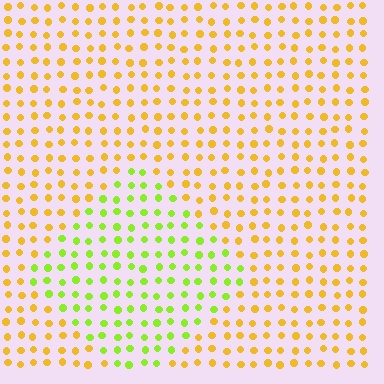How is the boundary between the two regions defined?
The boundary is defined purely by a slight shift in hue (about 46 degrees). Spacing, size, and orientation are identical on both sides.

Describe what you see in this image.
The image is filled with small yellow elements in a uniform arrangement. A diamond-shaped region is visible where the elements are tinted to a slightly different hue, forming a subtle color boundary.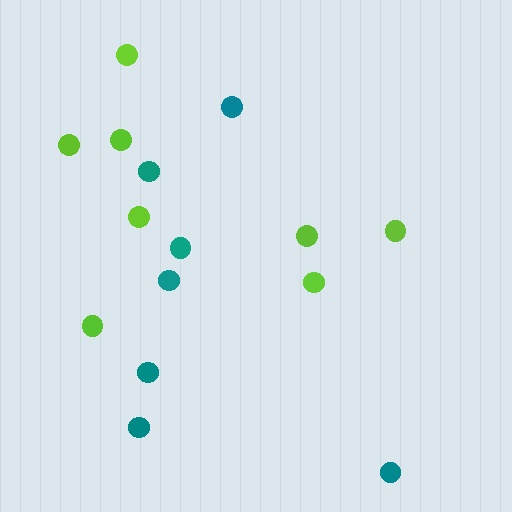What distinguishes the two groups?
There are 2 groups: one group of lime circles (8) and one group of teal circles (7).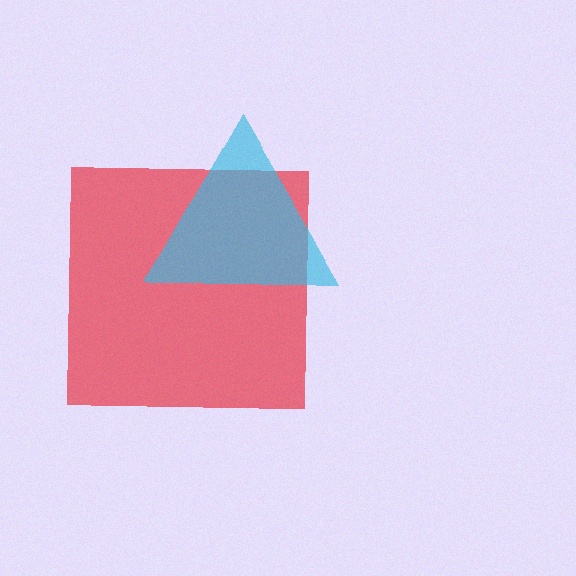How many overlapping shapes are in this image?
There are 2 overlapping shapes in the image.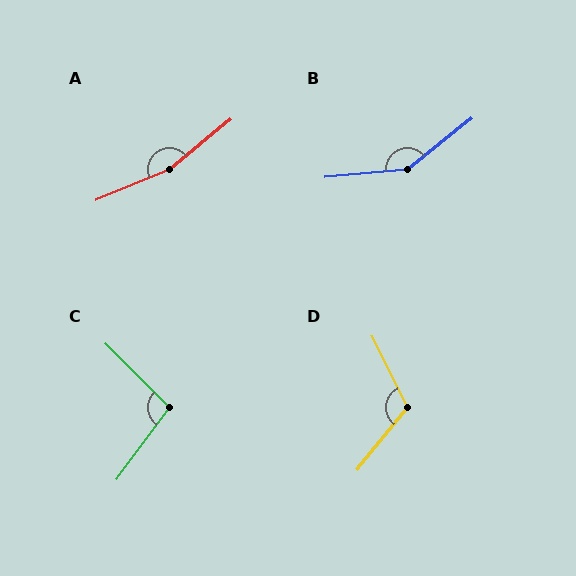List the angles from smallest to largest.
C (99°), D (114°), B (146°), A (163°).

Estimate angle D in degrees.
Approximately 114 degrees.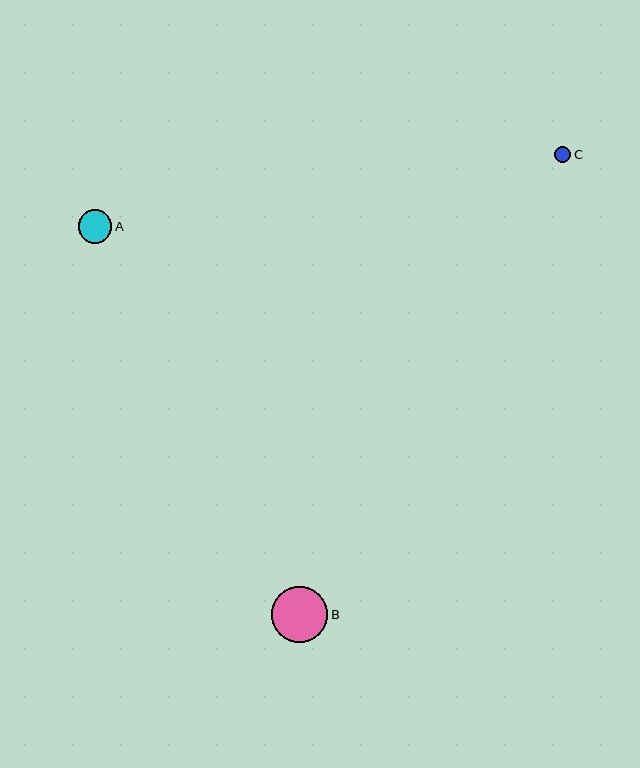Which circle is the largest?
Circle B is the largest with a size of approximately 56 pixels.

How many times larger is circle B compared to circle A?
Circle B is approximately 1.7 times the size of circle A.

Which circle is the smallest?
Circle C is the smallest with a size of approximately 16 pixels.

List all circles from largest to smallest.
From largest to smallest: B, A, C.